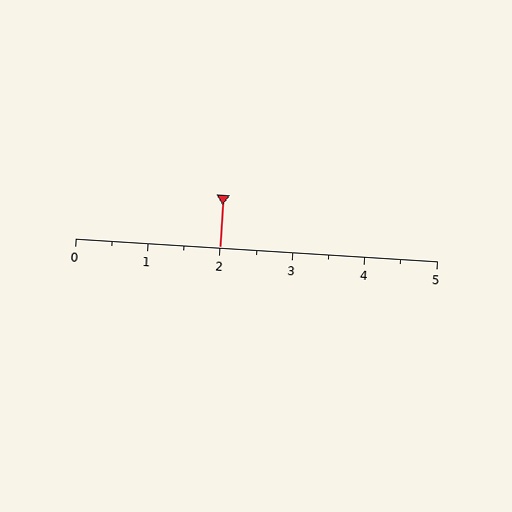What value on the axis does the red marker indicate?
The marker indicates approximately 2.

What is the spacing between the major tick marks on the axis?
The major ticks are spaced 1 apart.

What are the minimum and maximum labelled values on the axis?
The axis runs from 0 to 5.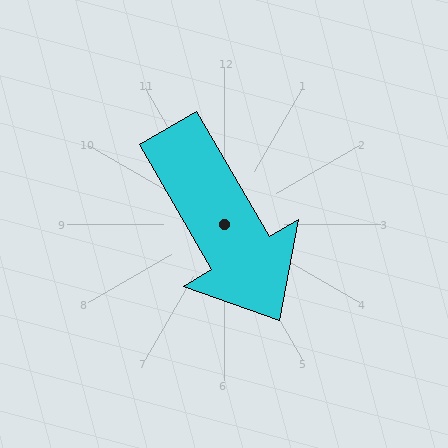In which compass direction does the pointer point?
Southeast.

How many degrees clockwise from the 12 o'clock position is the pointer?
Approximately 150 degrees.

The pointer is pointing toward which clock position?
Roughly 5 o'clock.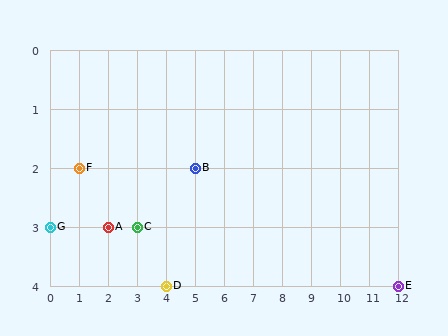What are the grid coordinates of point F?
Point F is at grid coordinates (1, 2).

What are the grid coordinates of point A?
Point A is at grid coordinates (2, 3).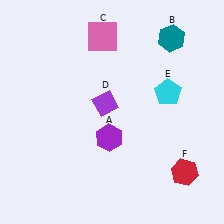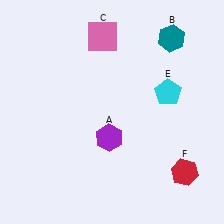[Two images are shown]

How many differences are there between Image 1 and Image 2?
There is 1 difference between the two images.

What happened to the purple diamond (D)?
The purple diamond (D) was removed in Image 2. It was in the top-left area of Image 1.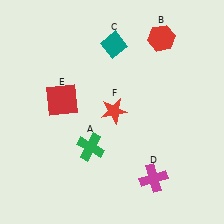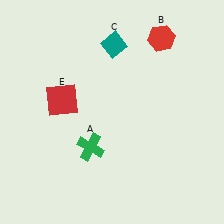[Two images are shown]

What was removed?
The magenta cross (D), the red star (F) were removed in Image 2.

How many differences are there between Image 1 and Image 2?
There are 2 differences between the two images.